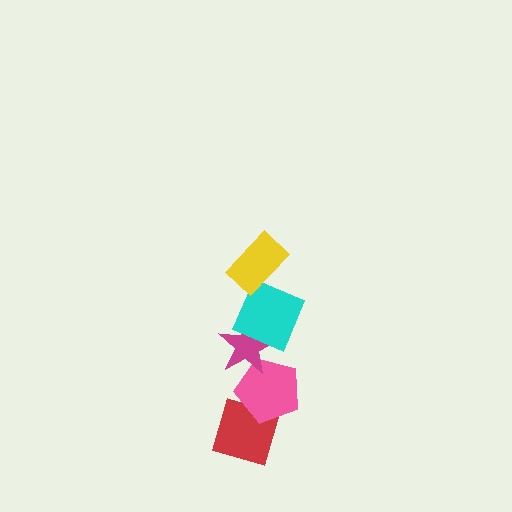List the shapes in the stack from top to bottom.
From top to bottom: the yellow rectangle, the cyan square, the magenta star, the pink pentagon, the red diamond.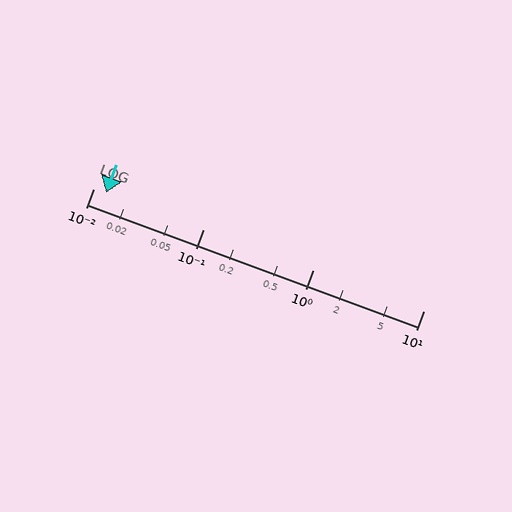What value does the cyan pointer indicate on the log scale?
The pointer indicates approximately 0.013.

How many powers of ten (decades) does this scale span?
The scale spans 3 decades, from 0.01 to 10.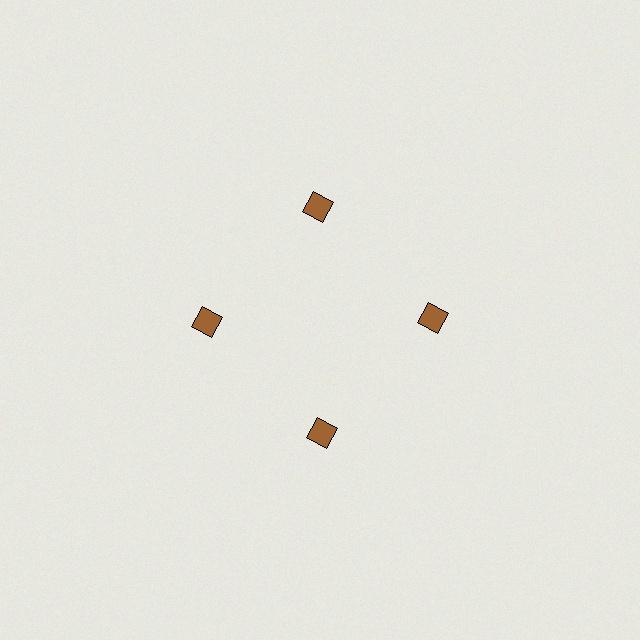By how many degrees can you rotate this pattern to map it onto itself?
The pattern maps onto itself every 90 degrees of rotation.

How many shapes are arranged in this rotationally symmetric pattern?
There are 4 shapes, arranged in 4 groups of 1.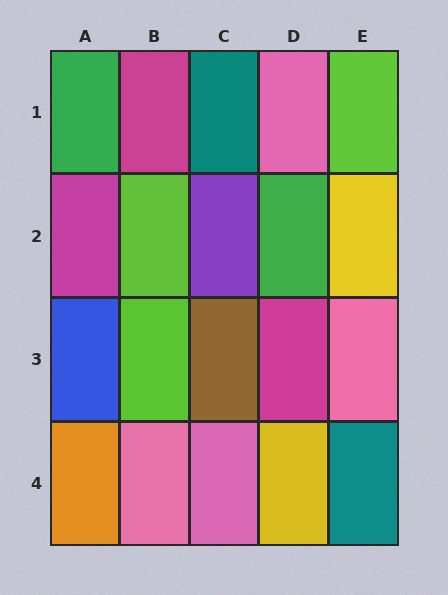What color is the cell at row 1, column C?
Teal.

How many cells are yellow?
2 cells are yellow.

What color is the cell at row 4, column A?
Orange.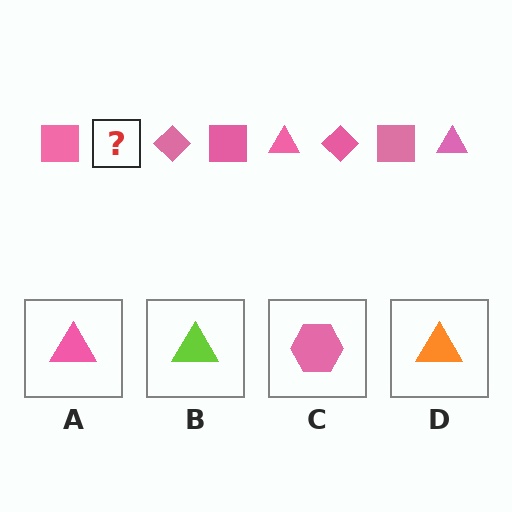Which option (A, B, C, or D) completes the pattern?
A.